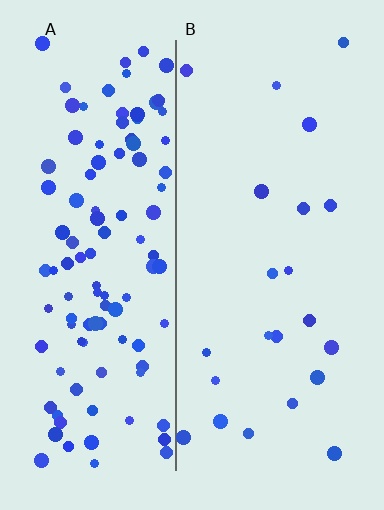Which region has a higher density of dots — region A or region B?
A (the left).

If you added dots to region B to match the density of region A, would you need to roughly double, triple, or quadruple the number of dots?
Approximately quadruple.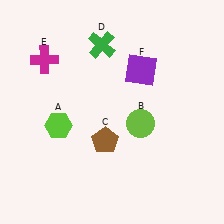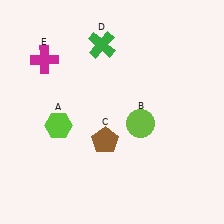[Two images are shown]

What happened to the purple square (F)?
The purple square (F) was removed in Image 2. It was in the top-right area of Image 1.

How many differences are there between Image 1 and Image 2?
There is 1 difference between the two images.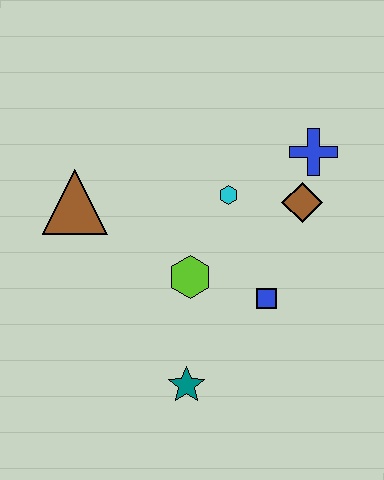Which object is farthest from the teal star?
The blue cross is farthest from the teal star.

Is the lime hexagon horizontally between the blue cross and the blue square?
No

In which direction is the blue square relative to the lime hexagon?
The blue square is to the right of the lime hexagon.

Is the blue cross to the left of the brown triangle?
No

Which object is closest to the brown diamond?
The blue cross is closest to the brown diamond.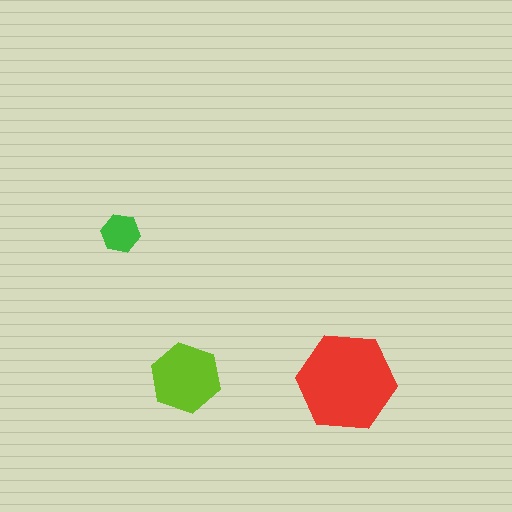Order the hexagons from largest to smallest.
the red one, the lime one, the green one.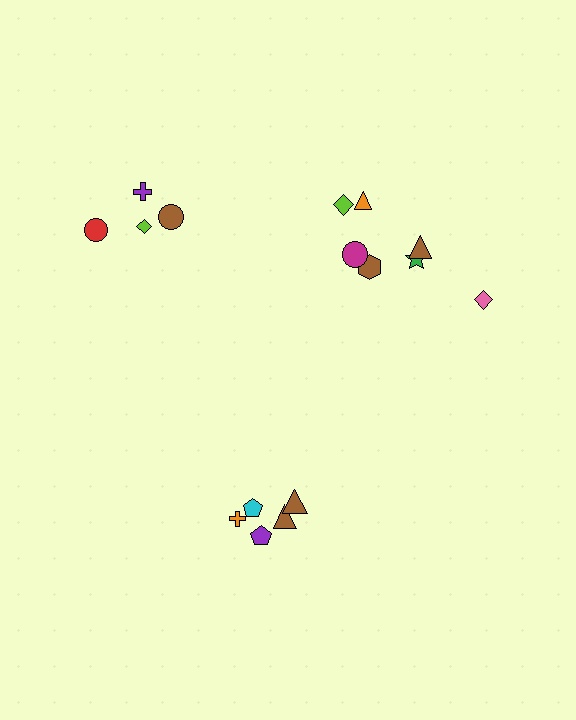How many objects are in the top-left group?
There are 4 objects.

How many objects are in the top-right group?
There are 8 objects.